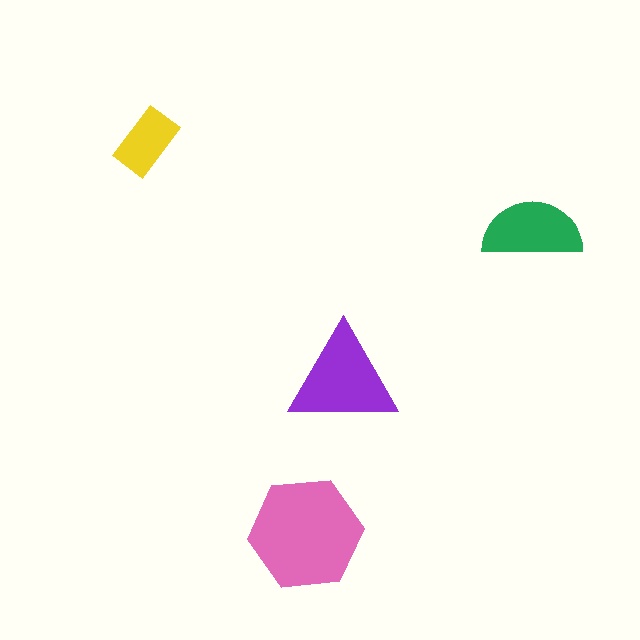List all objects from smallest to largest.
The yellow rectangle, the green semicircle, the purple triangle, the pink hexagon.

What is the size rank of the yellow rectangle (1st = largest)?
4th.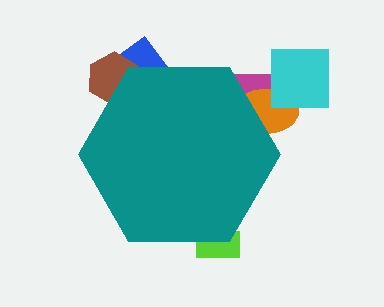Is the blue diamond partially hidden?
Yes, the blue diamond is partially hidden behind the teal hexagon.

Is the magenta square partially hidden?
Yes, the magenta square is partially hidden behind the teal hexagon.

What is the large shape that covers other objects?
A teal hexagon.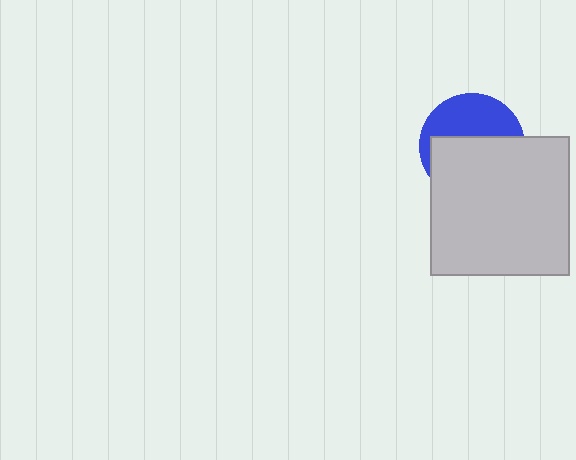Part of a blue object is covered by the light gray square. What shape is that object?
It is a circle.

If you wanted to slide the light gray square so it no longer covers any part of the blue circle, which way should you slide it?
Slide it down — that is the most direct way to separate the two shapes.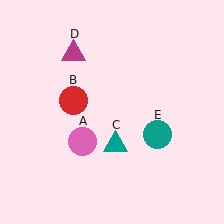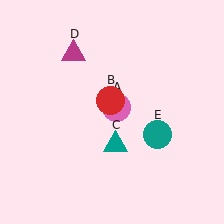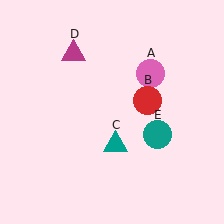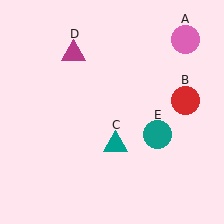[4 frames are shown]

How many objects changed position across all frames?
2 objects changed position: pink circle (object A), red circle (object B).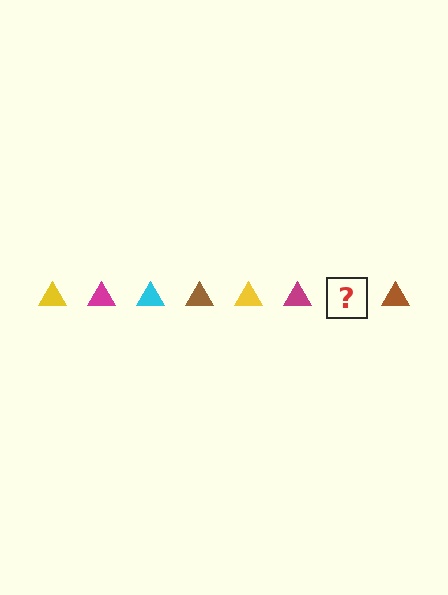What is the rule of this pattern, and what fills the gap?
The rule is that the pattern cycles through yellow, magenta, cyan, brown triangles. The gap should be filled with a cyan triangle.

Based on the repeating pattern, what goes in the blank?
The blank should be a cyan triangle.